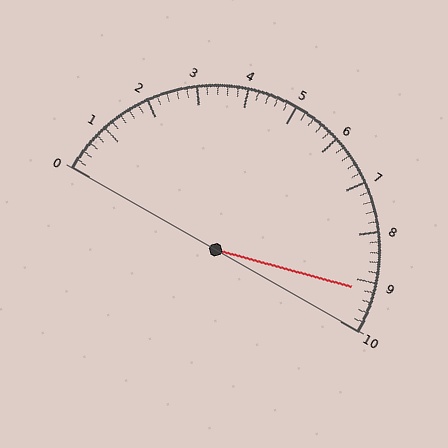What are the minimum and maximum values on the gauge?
The gauge ranges from 0 to 10.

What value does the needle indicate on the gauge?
The needle indicates approximately 9.2.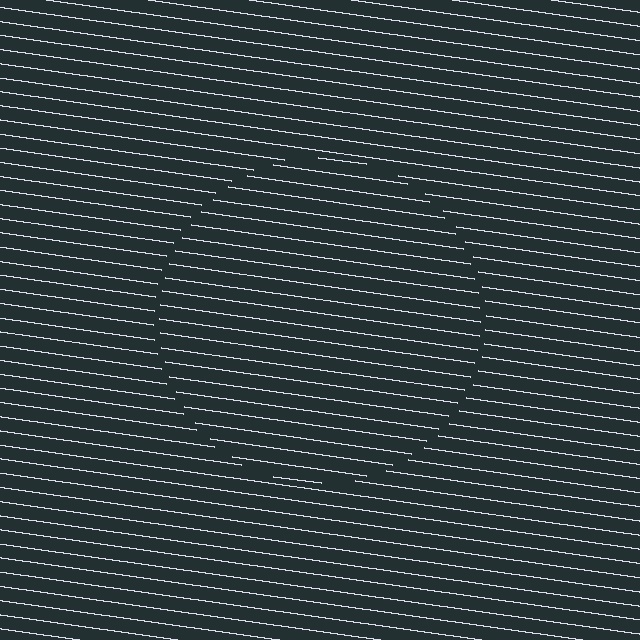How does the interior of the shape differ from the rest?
The interior of the shape contains the same grating, shifted by half a period — the contour is defined by the phase discontinuity where line-ends from the inner and outer gratings abut.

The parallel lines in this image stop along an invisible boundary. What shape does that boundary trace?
An illusory circle. The interior of the shape contains the same grating, shifted by half a period — the contour is defined by the phase discontinuity where line-ends from the inner and outer gratings abut.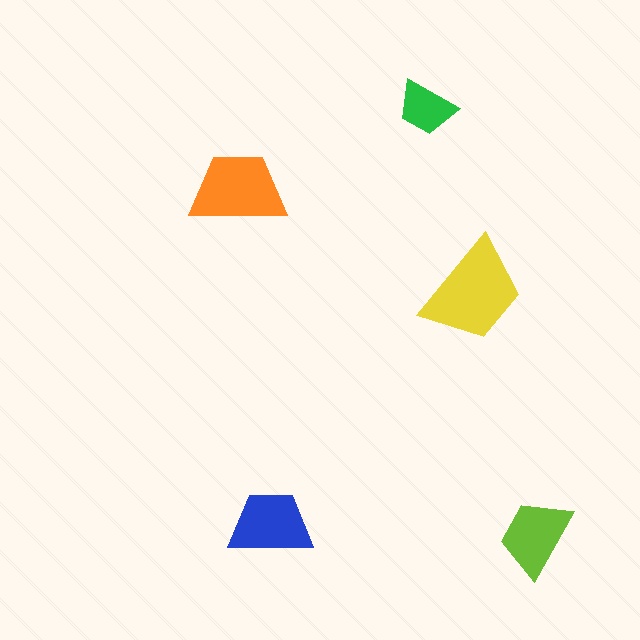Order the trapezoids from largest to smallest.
the yellow one, the orange one, the blue one, the lime one, the green one.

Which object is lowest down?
The lime trapezoid is bottommost.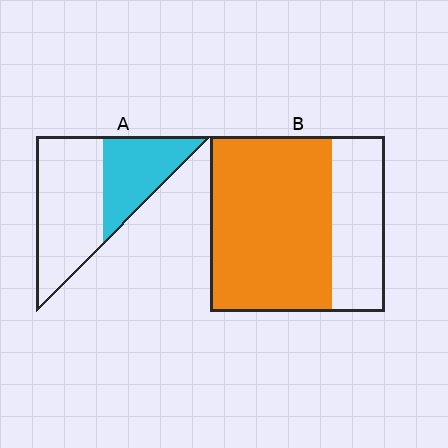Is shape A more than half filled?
No.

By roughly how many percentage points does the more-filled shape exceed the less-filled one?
By roughly 30 percentage points (B over A).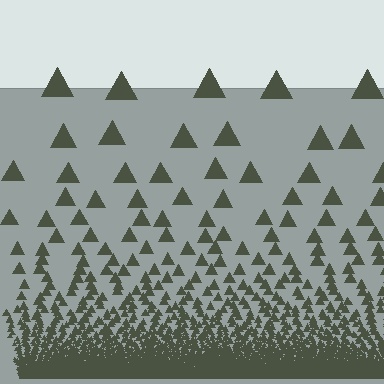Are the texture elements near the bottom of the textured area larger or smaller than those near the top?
Smaller. The gradient is inverted — elements near the bottom are smaller and denser.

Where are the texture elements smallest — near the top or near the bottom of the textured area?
Near the bottom.